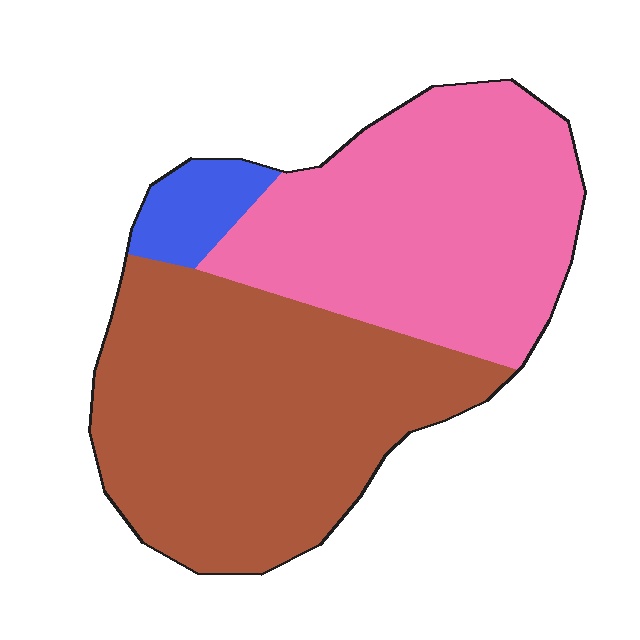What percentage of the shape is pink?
Pink takes up between a third and a half of the shape.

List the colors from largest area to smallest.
From largest to smallest: brown, pink, blue.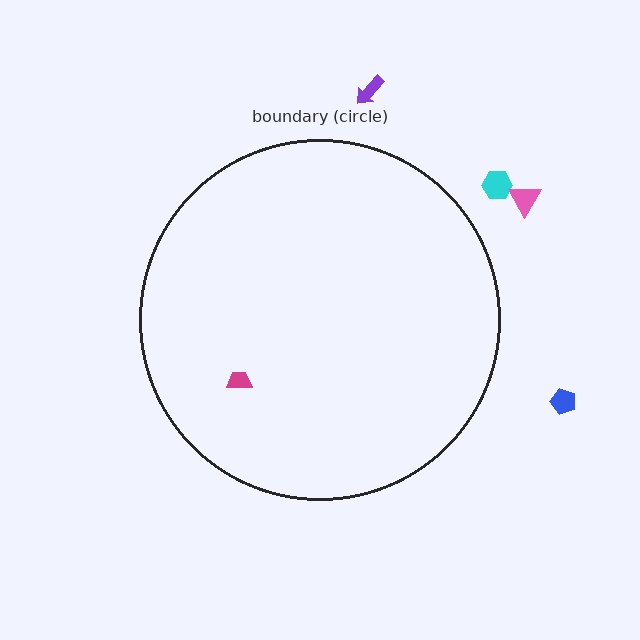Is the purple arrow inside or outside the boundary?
Outside.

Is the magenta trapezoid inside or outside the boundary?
Inside.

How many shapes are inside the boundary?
1 inside, 4 outside.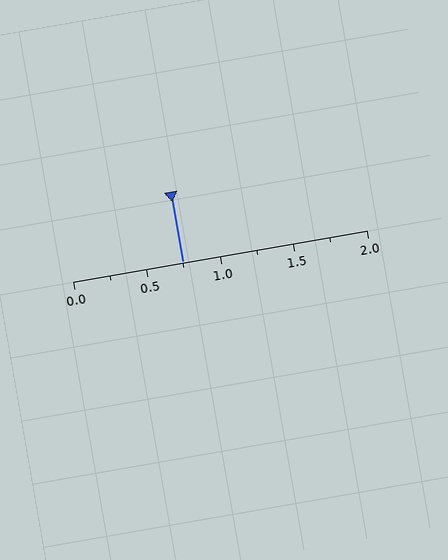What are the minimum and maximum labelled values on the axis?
The axis runs from 0.0 to 2.0.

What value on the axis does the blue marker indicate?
The marker indicates approximately 0.75.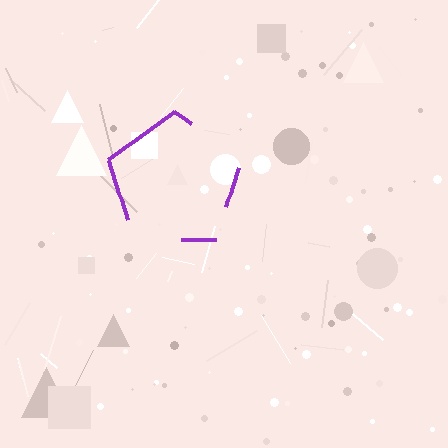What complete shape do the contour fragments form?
The contour fragments form a pentagon.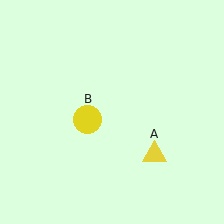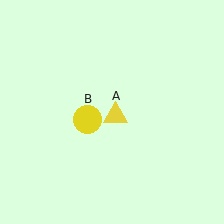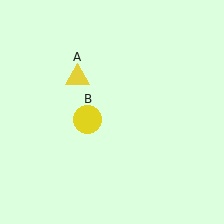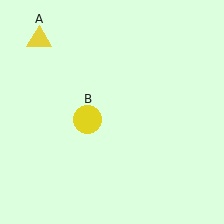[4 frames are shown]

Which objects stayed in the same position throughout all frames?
Yellow circle (object B) remained stationary.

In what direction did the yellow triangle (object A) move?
The yellow triangle (object A) moved up and to the left.